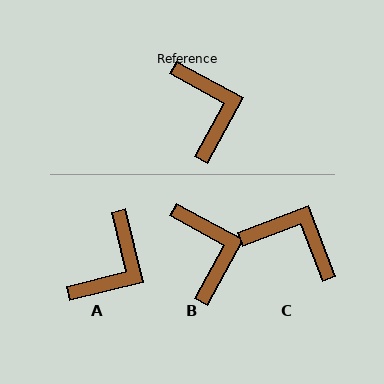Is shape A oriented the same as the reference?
No, it is off by about 48 degrees.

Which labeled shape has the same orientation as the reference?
B.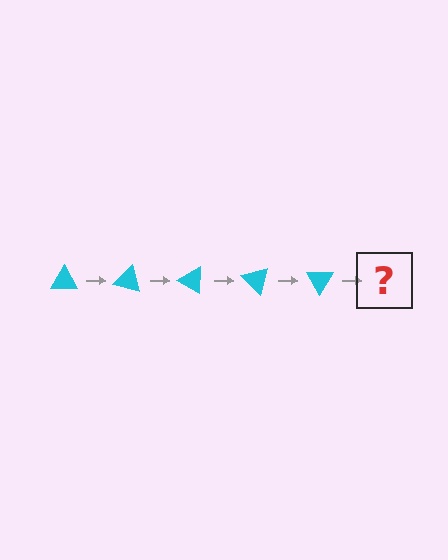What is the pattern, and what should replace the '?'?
The pattern is that the triangle rotates 15 degrees each step. The '?' should be a cyan triangle rotated 75 degrees.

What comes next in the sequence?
The next element should be a cyan triangle rotated 75 degrees.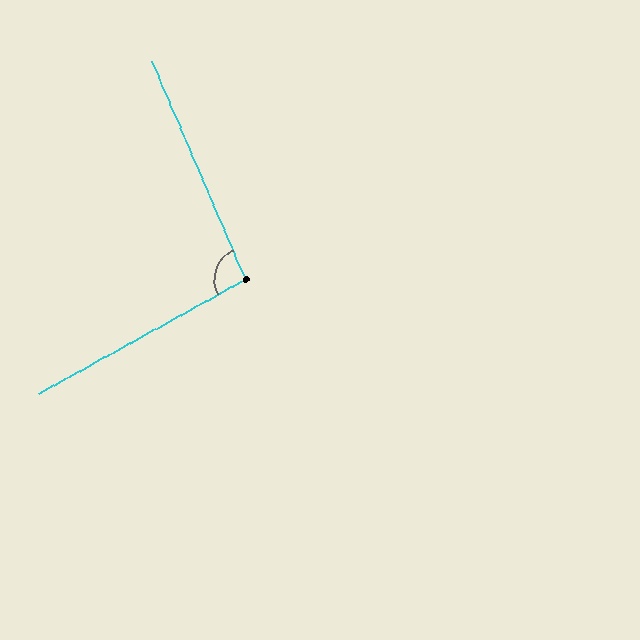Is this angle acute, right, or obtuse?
It is obtuse.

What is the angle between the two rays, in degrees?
Approximately 96 degrees.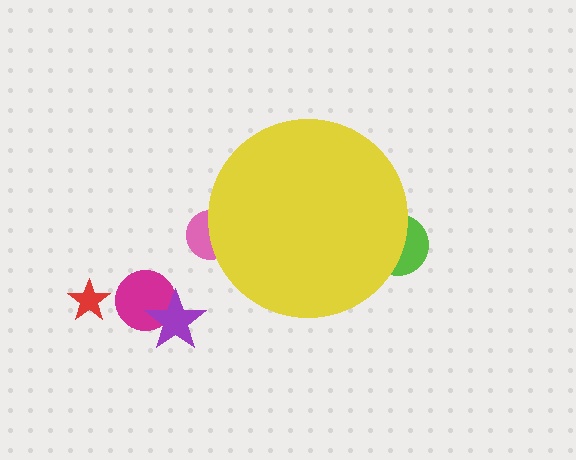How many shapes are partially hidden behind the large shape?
2 shapes are partially hidden.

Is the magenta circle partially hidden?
No, the magenta circle is fully visible.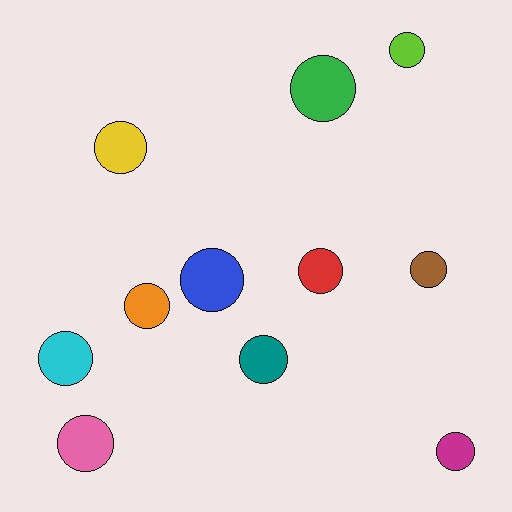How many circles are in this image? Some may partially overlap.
There are 11 circles.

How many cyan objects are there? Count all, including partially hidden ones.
There is 1 cyan object.